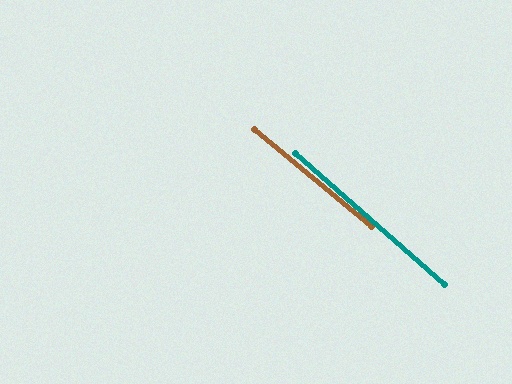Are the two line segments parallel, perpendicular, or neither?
Parallel — their directions differ by only 2.0°.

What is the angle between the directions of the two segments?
Approximately 2 degrees.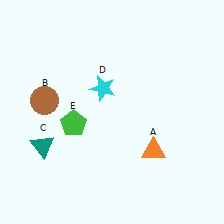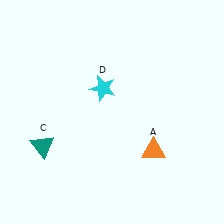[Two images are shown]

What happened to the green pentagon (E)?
The green pentagon (E) was removed in Image 2. It was in the bottom-left area of Image 1.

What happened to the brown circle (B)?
The brown circle (B) was removed in Image 2. It was in the top-left area of Image 1.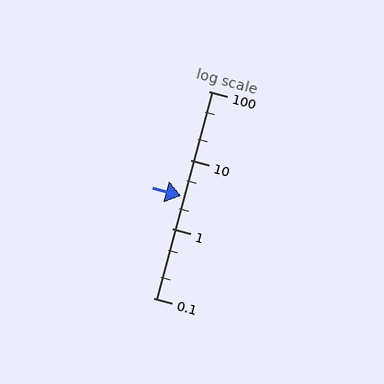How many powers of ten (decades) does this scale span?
The scale spans 3 decades, from 0.1 to 100.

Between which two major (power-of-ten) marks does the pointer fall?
The pointer is between 1 and 10.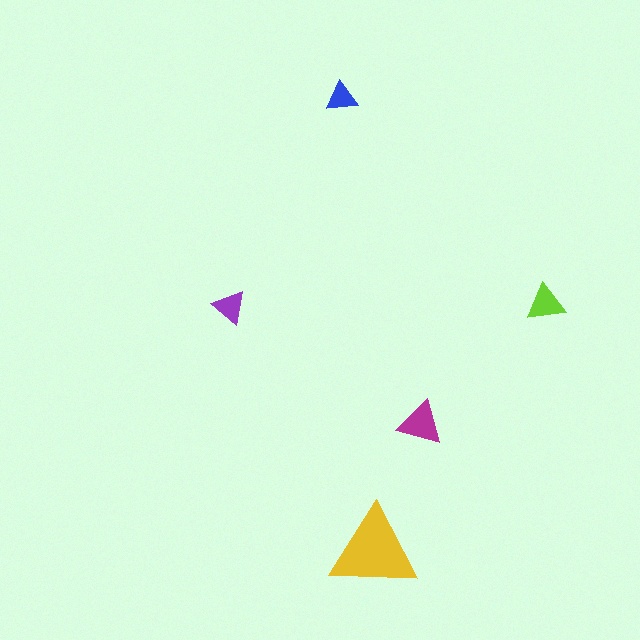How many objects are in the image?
There are 5 objects in the image.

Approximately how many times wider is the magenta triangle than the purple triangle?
About 1.5 times wider.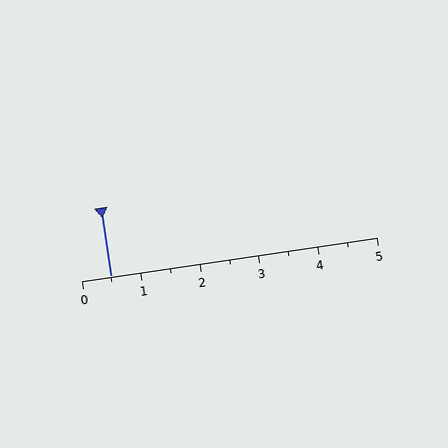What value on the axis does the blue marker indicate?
The marker indicates approximately 0.5.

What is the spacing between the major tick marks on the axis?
The major ticks are spaced 1 apart.